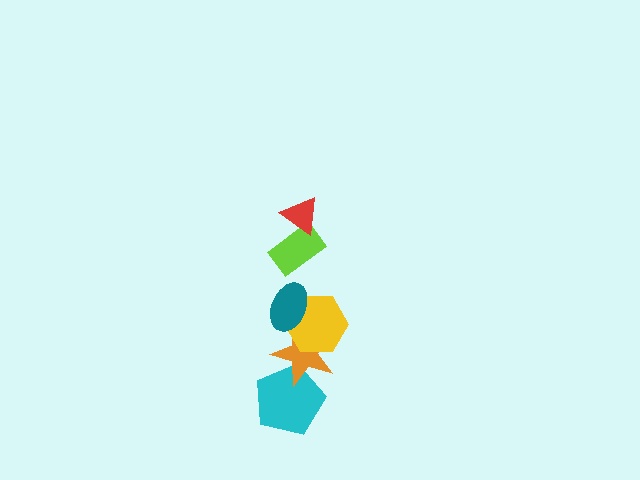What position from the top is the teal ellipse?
The teal ellipse is 3rd from the top.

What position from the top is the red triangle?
The red triangle is 1st from the top.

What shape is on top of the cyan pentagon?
The orange star is on top of the cyan pentagon.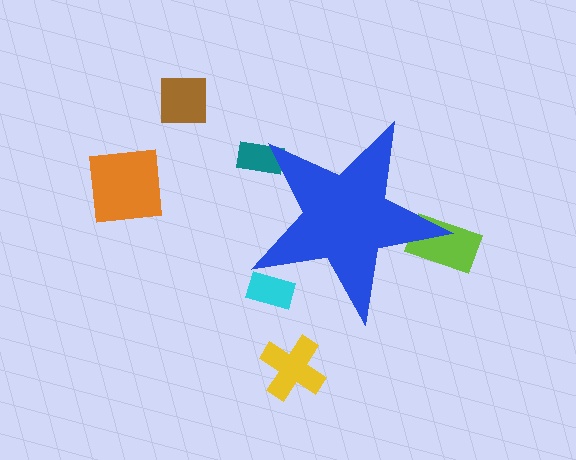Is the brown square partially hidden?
No, the brown square is fully visible.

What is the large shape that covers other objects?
A blue star.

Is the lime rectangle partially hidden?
Yes, the lime rectangle is partially hidden behind the blue star.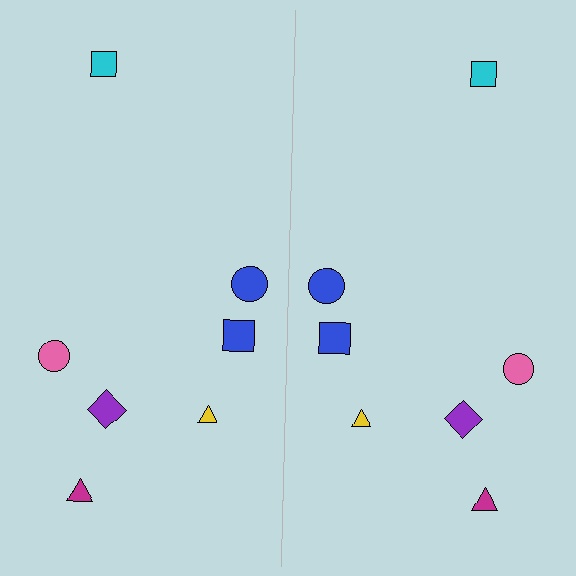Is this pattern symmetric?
Yes, this pattern has bilateral (reflection) symmetry.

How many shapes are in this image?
There are 14 shapes in this image.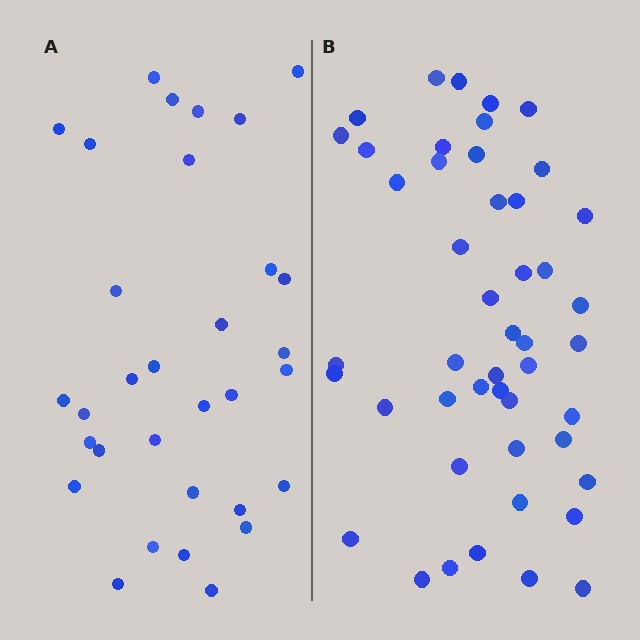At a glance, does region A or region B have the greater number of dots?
Region B (the right region) has more dots.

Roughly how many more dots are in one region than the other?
Region B has approximately 15 more dots than region A.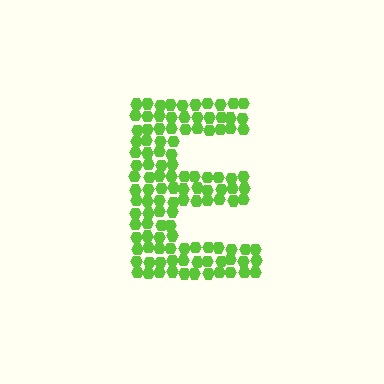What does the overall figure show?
The overall figure shows the letter E.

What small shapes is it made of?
It is made of small hexagons.